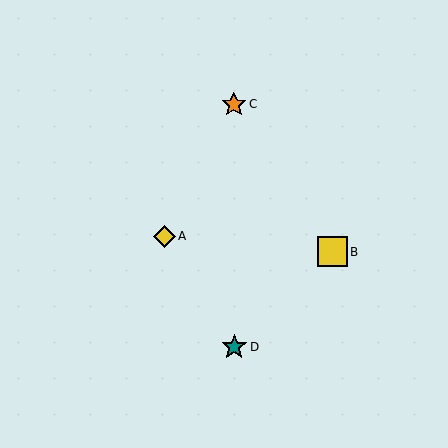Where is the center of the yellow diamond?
The center of the yellow diamond is at (165, 237).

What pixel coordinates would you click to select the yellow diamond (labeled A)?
Click at (165, 237) to select the yellow diamond A.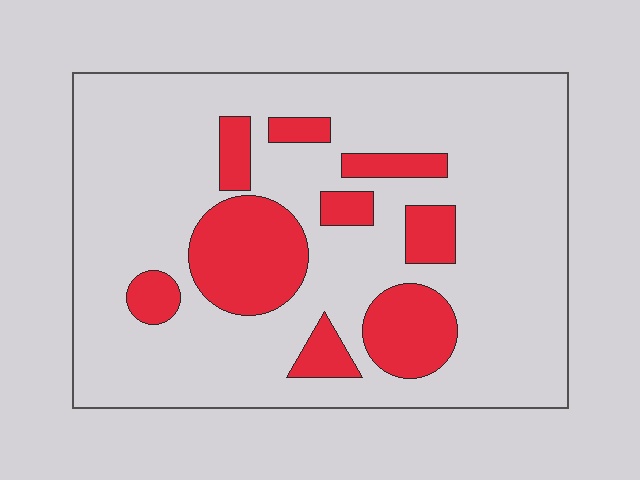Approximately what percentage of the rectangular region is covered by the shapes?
Approximately 20%.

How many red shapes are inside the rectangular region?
9.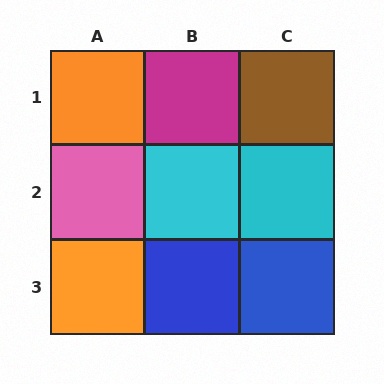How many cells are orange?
2 cells are orange.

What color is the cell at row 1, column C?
Brown.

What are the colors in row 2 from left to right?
Pink, cyan, cyan.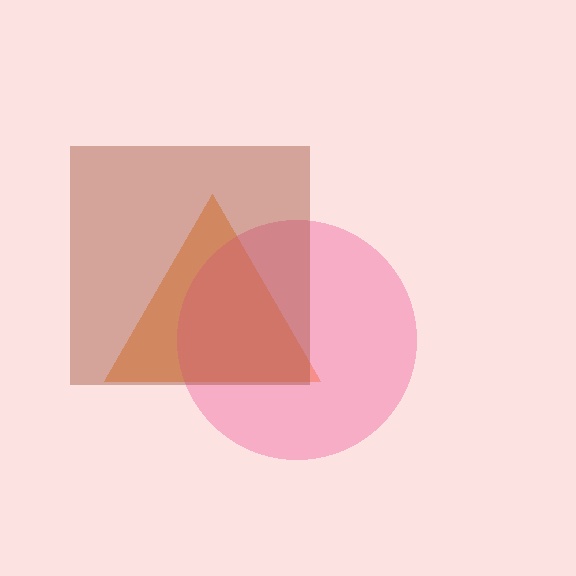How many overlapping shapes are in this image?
There are 3 overlapping shapes in the image.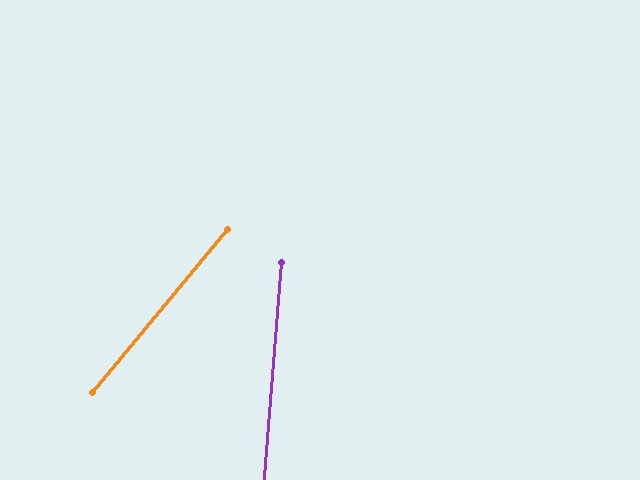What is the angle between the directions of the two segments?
Approximately 35 degrees.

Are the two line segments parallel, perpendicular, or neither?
Neither parallel nor perpendicular — they differ by about 35°.